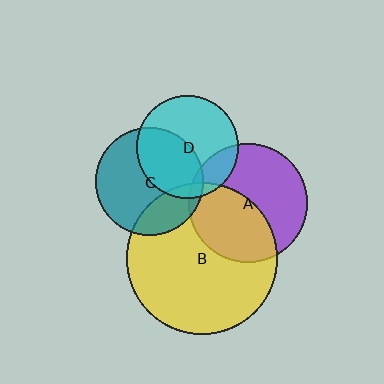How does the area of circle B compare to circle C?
Approximately 2.0 times.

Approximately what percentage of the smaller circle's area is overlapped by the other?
Approximately 5%.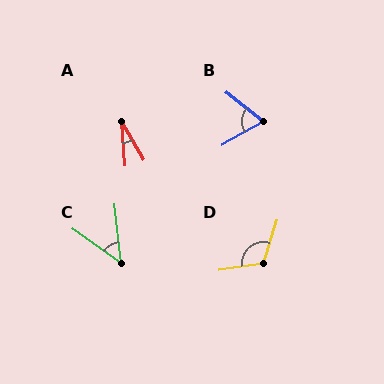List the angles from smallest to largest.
A (26°), C (49°), B (68°), D (115°).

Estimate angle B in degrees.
Approximately 68 degrees.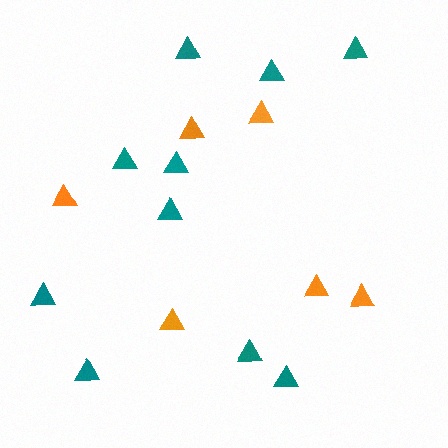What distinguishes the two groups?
There are 2 groups: one group of orange triangles (6) and one group of teal triangles (10).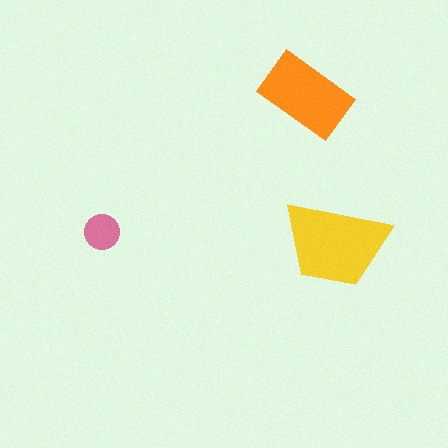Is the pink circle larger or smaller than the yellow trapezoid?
Smaller.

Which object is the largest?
The yellow trapezoid.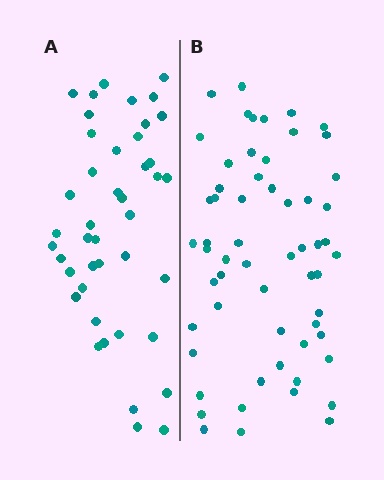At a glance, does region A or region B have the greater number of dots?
Region B (the right region) has more dots.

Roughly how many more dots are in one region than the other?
Region B has approximately 15 more dots than region A.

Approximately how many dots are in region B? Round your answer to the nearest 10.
About 60 dots. (The exact count is 59, which rounds to 60.)